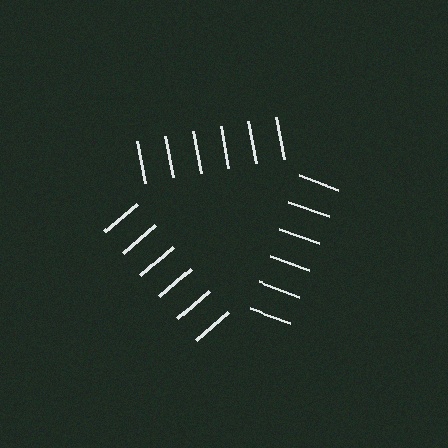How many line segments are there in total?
18 — 6 along each of the 3 edges.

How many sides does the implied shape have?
3 sides — the line-ends trace a triangle.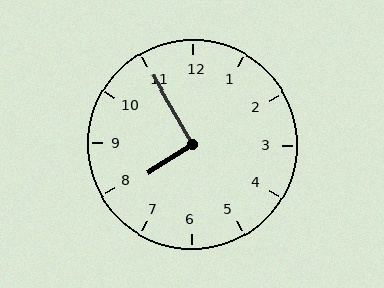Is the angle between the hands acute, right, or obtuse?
It is right.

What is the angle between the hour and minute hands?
Approximately 92 degrees.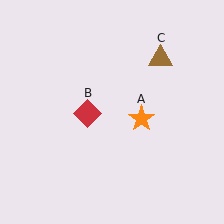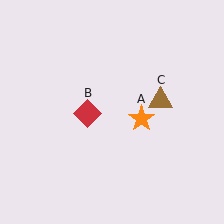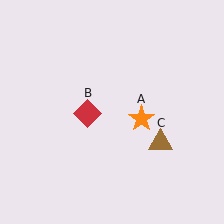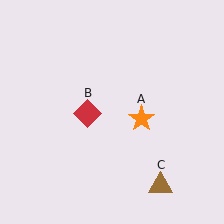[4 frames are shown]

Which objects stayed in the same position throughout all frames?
Orange star (object A) and red diamond (object B) remained stationary.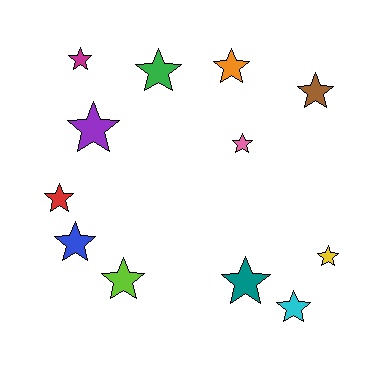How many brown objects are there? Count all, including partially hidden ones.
There is 1 brown object.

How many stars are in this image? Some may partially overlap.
There are 12 stars.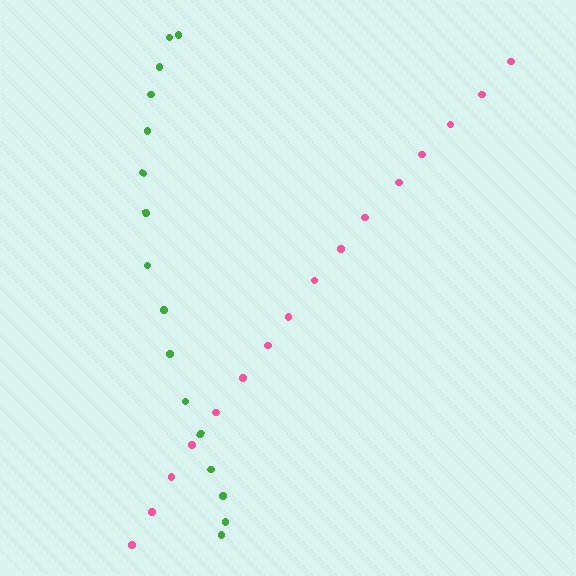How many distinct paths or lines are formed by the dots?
There are 2 distinct paths.